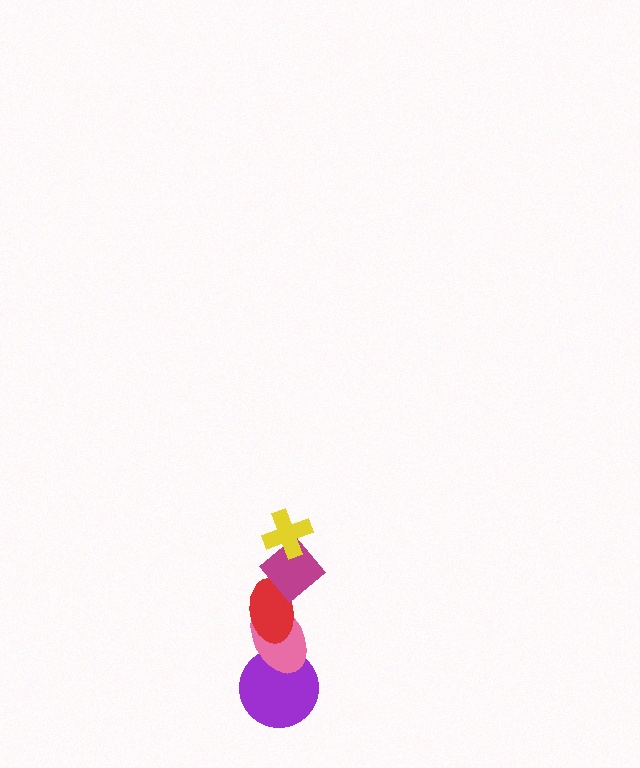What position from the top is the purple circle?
The purple circle is 5th from the top.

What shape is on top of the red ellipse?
The magenta diamond is on top of the red ellipse.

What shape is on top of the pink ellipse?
The red ellipse is on top of the pink ellipse.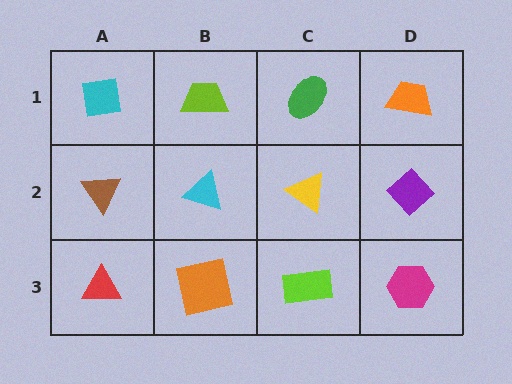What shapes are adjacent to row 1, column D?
A purple diamond (row 2, column D), a green ellipse (row 1, column C).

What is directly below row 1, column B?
A cyan triangle.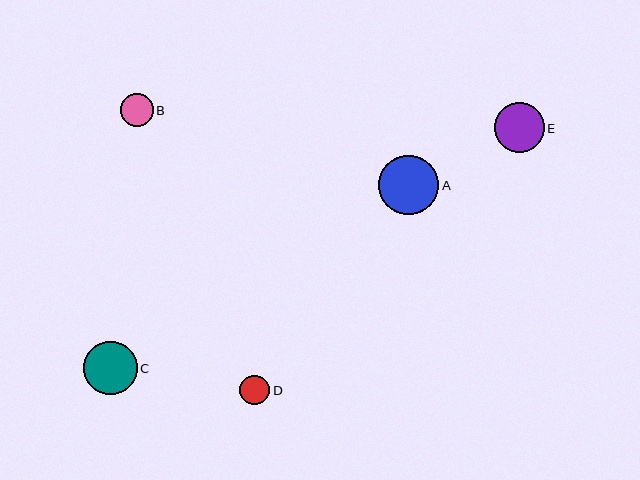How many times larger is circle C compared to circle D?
Circle C is approximately 1.8 times the size of circle D.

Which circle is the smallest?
Circle D is the smallest with a size of approximately 30 pixels.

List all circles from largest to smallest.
From largest to smallest: A, C, E, B, D.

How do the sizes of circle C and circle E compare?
Circle C and circle E are approximately the same size.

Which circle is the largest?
Circle A is the largest with a size of approximately 60 pixels.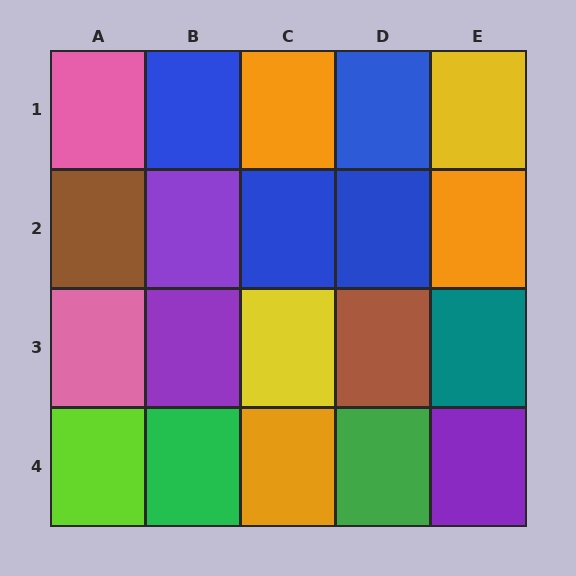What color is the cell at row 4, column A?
Lime.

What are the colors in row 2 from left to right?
Brown, purple, blue, blue, orange.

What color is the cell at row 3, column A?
Pink.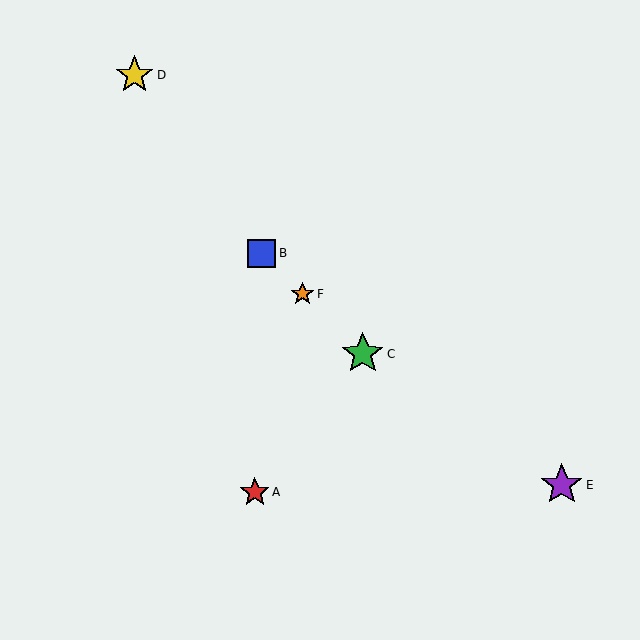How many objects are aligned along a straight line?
3 objects (B, C, F) are aligned along a straight line.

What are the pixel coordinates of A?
Object A is at (255, 492).